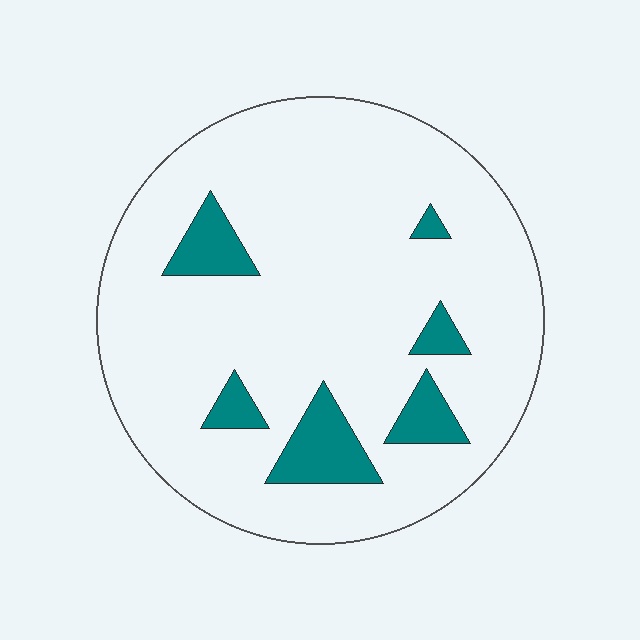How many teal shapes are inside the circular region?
6.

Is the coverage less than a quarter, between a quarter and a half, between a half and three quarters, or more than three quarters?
Less than a quarter.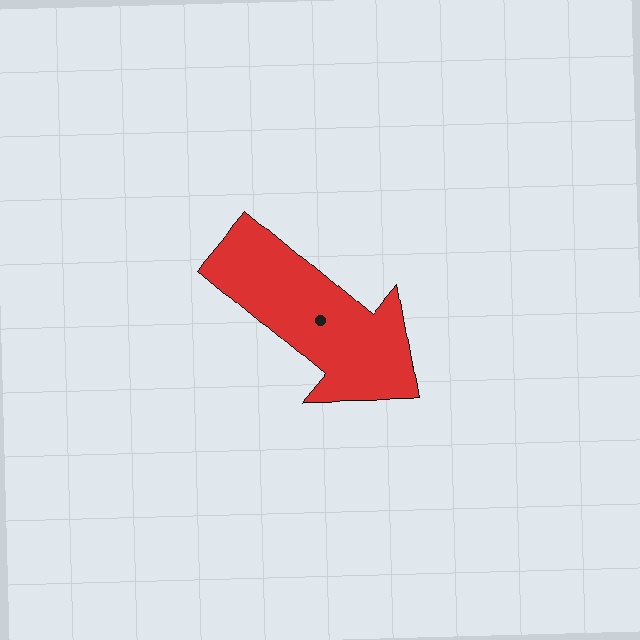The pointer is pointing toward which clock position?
Roughly 4 o'clock.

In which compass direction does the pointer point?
Southeast.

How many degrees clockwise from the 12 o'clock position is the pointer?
Approximately 130 degrees.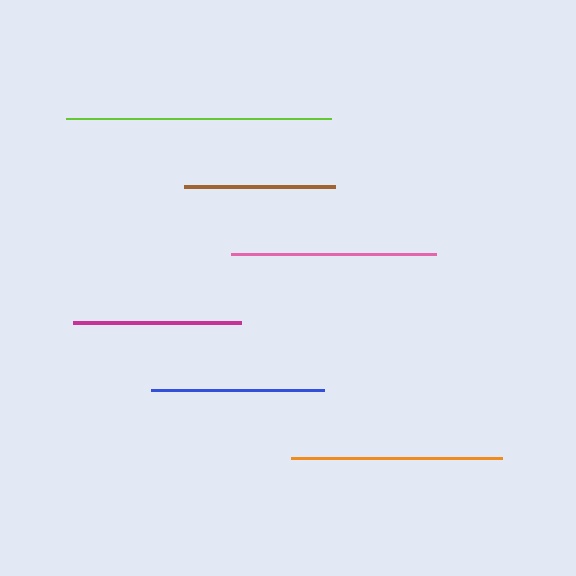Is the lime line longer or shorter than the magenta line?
The lime line is longer than the magenta line.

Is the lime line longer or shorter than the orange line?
The lime line is longer than the orange line.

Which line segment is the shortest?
The brown line is the shortest at approximately 152 pixels.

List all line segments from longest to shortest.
From longest to shortest: lime, orange, pink, blue, magenta, brown.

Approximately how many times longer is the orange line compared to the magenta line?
The orange line is approximately 1.3 times the length of the magenta line.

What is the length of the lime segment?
The lime segment is approximately 265 pixels long.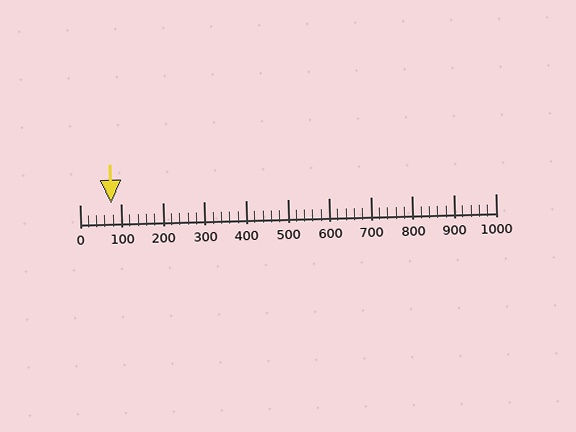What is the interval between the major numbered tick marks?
The major tick marks are spaced 100 units apart.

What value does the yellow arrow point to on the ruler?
The yellow arrow points to approximately 75.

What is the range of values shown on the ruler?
The ruler shows values from 0 to 1000.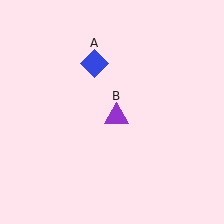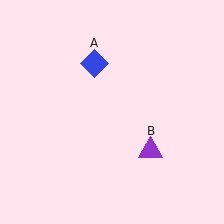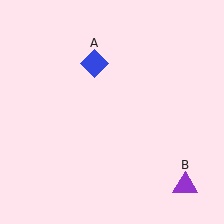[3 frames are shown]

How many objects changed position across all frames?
1 object changed position: purple triangle (object B).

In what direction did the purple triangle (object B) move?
The purple triangle (object B) moved down and to the right.